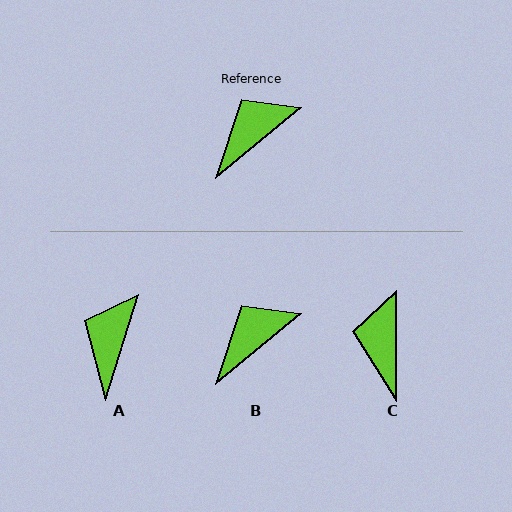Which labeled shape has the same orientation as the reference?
B.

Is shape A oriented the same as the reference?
No, it is off by about 33 degrees.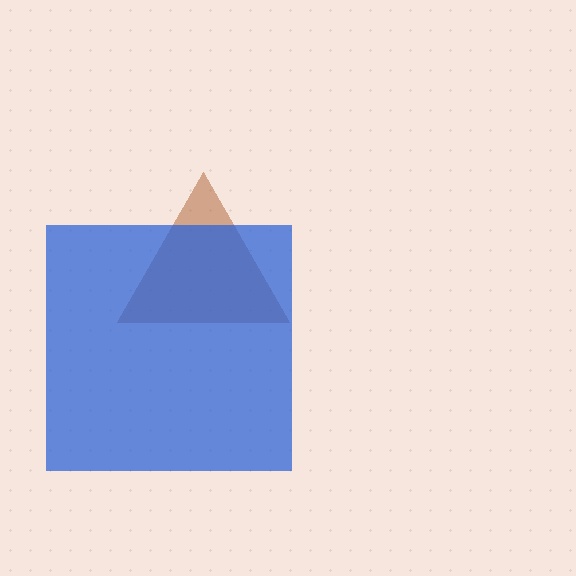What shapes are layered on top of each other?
The layered shapes are: a brown triangle, a blue square.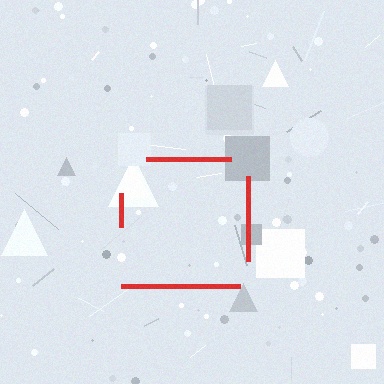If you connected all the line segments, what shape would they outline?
They would outline a square.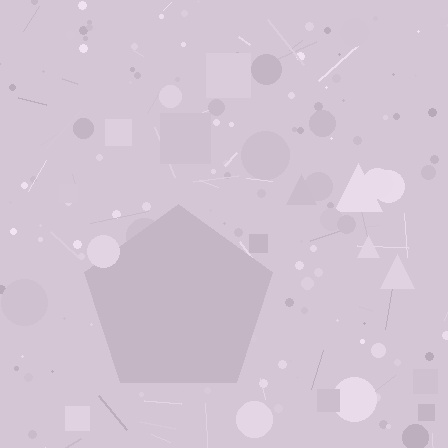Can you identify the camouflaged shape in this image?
The camouflaged shape is a pentagon.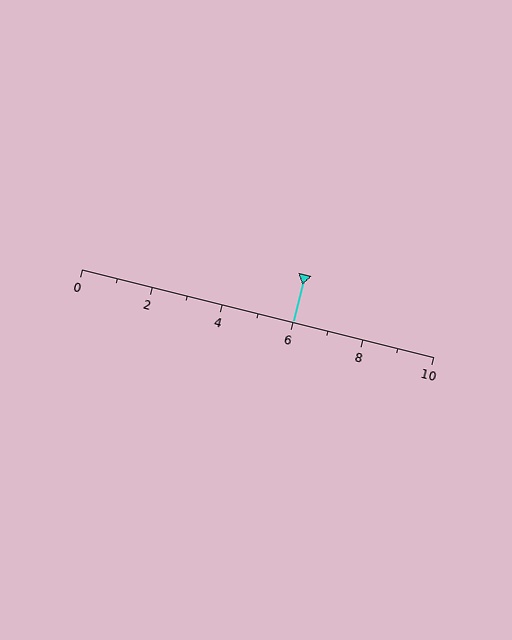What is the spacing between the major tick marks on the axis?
The major ticks are spaced 2 apart.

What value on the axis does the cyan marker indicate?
The marker indicates approximately 6.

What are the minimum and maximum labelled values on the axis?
The axis runs from 0 to 10.